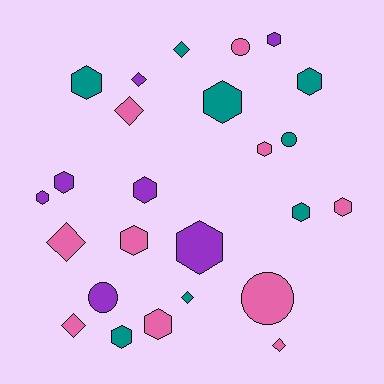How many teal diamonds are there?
There are 2 teal diamonds.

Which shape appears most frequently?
Hexagon, with 14 objects.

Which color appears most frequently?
Pink, with 10 objects.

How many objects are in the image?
There are 25 objects.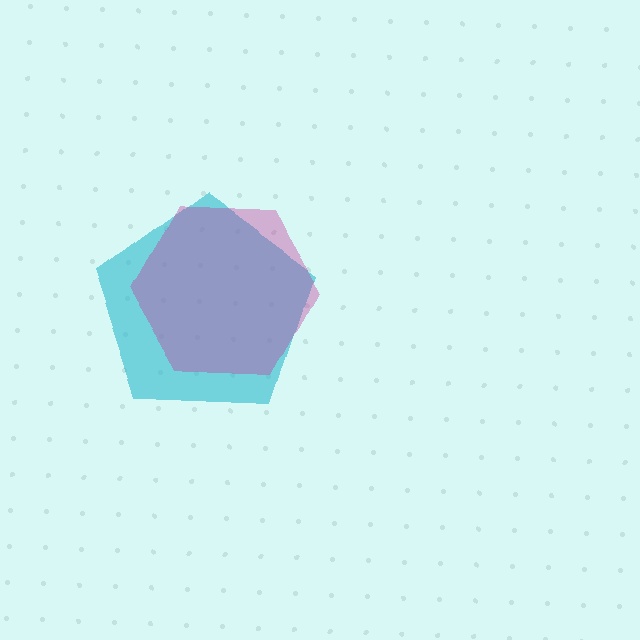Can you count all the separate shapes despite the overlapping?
Yes, there are 2 separate shapes.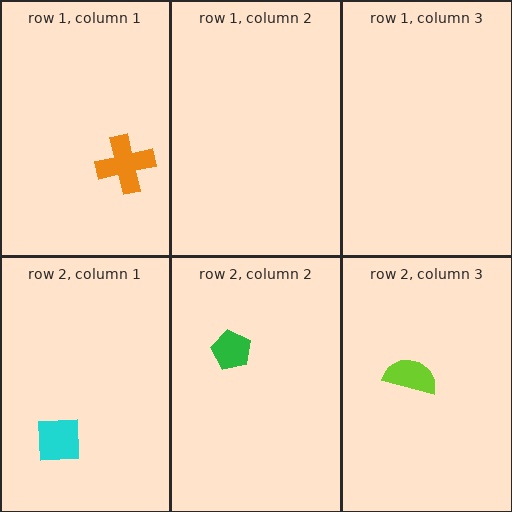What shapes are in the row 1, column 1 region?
The orange cross.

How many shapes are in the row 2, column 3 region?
1.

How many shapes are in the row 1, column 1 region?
1.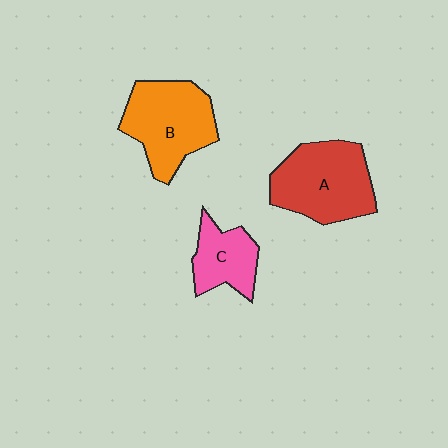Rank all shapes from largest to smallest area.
From largest to smallest: A (red), B (orange), C (pink).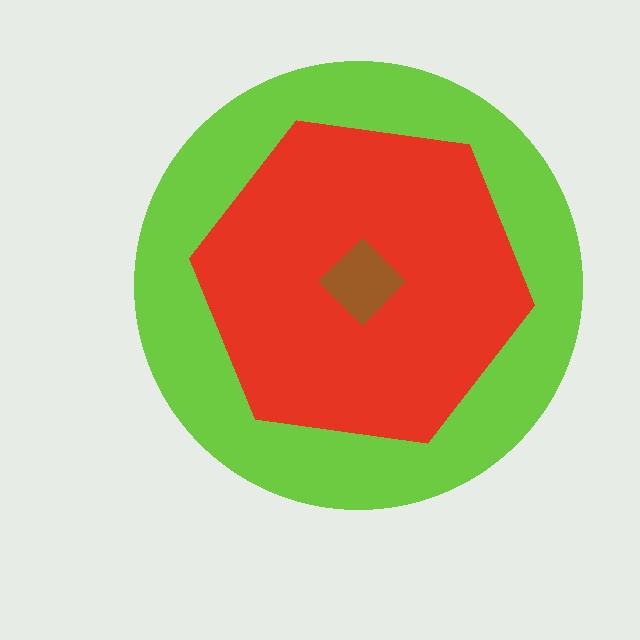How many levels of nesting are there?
3.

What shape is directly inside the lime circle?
The red hexagon.